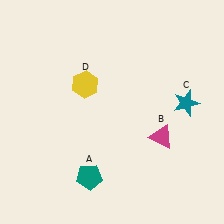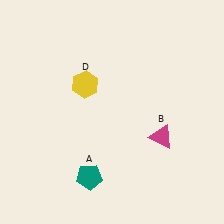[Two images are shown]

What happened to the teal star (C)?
The teal star (C) was removed in Image 2. It was in the top-right area of Image 1.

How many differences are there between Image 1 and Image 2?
There is 1 difference between the two images.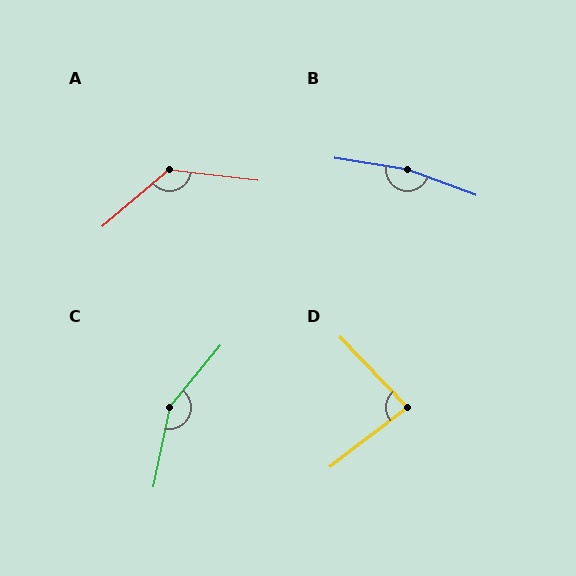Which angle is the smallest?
D, at approximately 84 degrees.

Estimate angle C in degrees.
Approximately 152 degrees.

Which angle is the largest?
B, at approximately 168 degrees.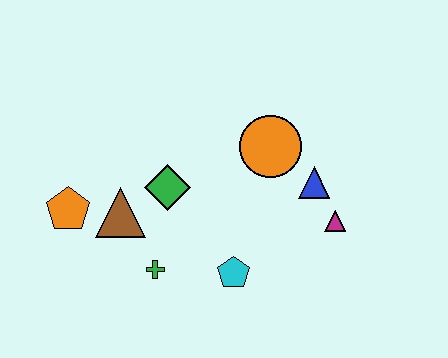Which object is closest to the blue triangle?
The magenta triangle is closest to the blue triangle.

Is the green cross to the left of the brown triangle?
No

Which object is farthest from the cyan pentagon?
The orange pentagon is farthest from the cyan pentagon.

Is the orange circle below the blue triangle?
No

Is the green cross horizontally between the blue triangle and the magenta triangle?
No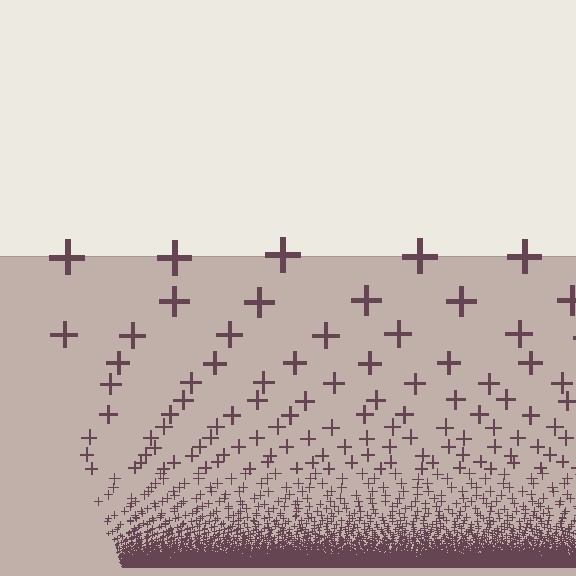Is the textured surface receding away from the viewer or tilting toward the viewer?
The surface appears to tilt toward the viewer. Texture elements get larger and sparser toward the top.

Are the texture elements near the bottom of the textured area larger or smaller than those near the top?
Smaller. The gradient is inverted — elements near the bottom are smaller and denser.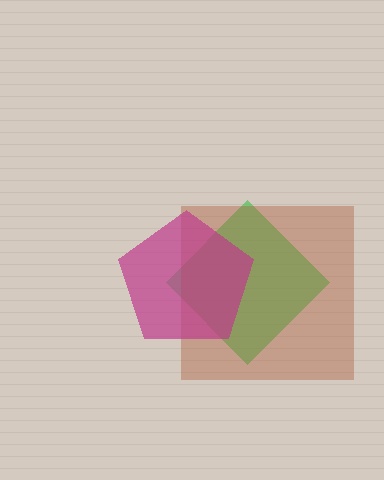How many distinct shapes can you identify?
There are 3 distinct shapes: a green diamond, a brown square, a magenta pentagon.